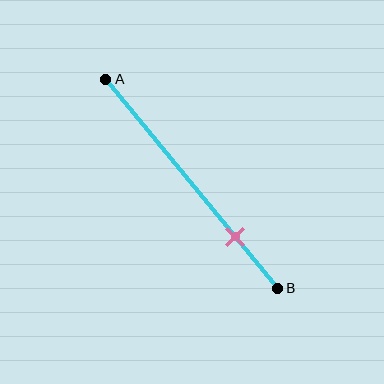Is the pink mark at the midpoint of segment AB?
No, the mark is at about 75% from A, not at the 50% midpoint.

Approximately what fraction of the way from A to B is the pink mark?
The pink mark is approximately 75% of the way from A to B.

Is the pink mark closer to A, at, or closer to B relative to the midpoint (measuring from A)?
The pink mark is closer to point B than the midpoint of segment AB.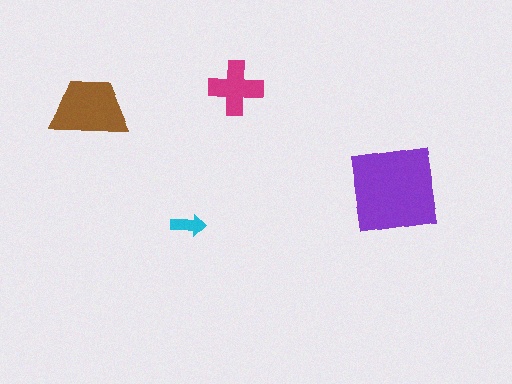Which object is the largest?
The purple square.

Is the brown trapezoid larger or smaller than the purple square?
Smaller.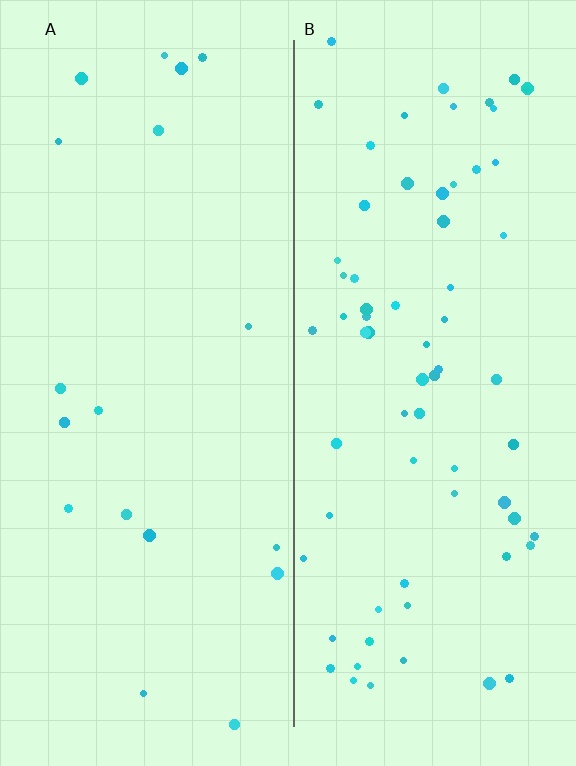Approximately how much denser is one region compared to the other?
Approximately 3.8× — region B over region A.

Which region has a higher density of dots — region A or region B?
B (the right).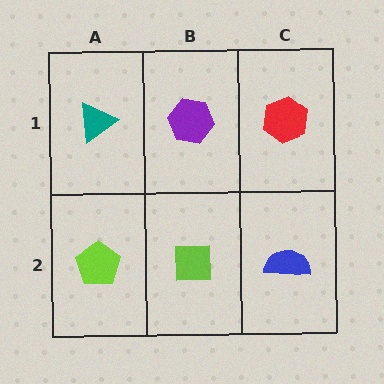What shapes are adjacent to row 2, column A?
A teal triangle (row 1, column A), a lime square (row 2, column B).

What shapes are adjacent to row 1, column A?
A lime pentagon (row 2, column A), a purple hexagon (row 1, column B).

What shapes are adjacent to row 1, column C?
A blue semicircle (row 2, column C), a purple hexagon (row 1, column B).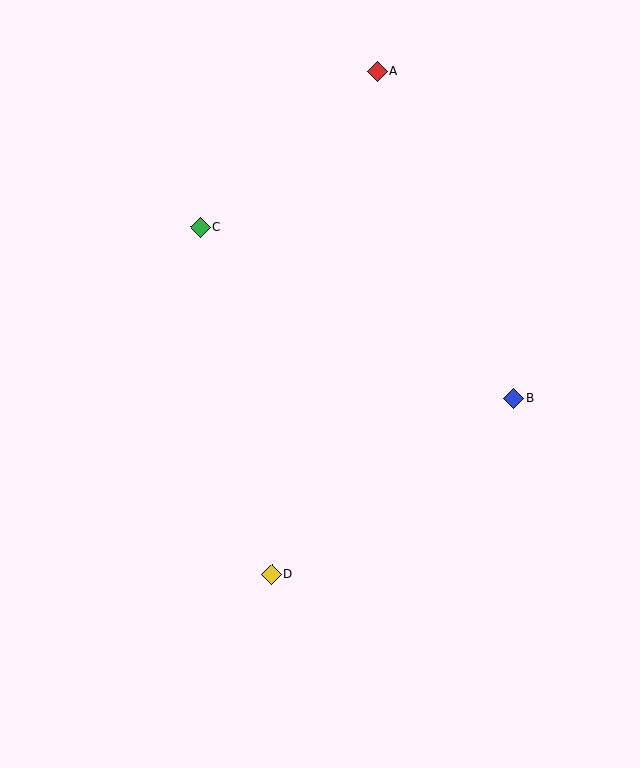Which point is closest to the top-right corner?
Point A is closest to the top-right corner.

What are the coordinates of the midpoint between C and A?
The midpoint between C and A is at (289, 149).